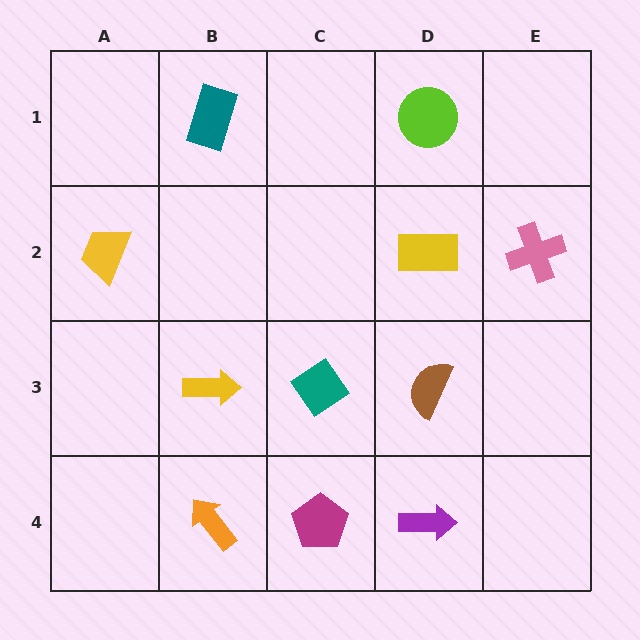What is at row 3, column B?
A yellow arrow.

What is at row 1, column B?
A teal rectangle.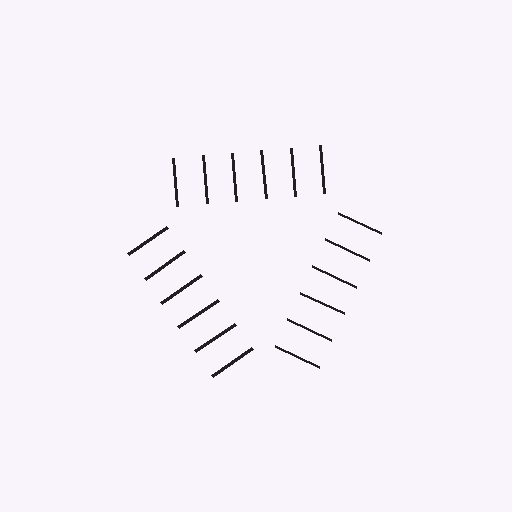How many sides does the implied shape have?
3 sides — the line-ends trace a triangle.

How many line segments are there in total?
18 — 6 along each of the 3 edges.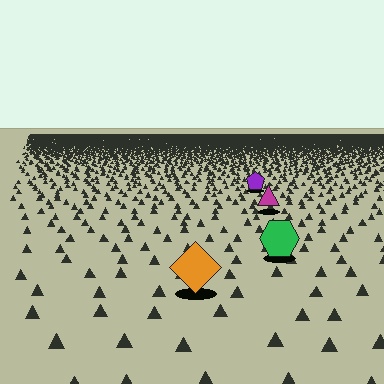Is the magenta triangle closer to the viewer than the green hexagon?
No. The green hexagon is closer — you can tell from the texture gradient: the ground texture is coarser near it.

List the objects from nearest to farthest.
From nearest to farthest: the orange diamond, the green hexagon, the magenta triangle, the purple pentagon.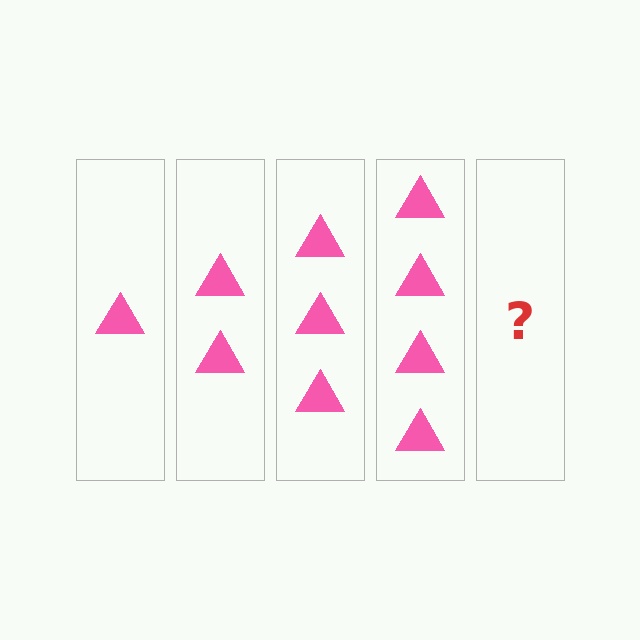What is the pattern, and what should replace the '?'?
The pattern is that each step adds one more triangle. The '?' should be 5 triangles.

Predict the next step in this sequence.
The next step is 5 triangles.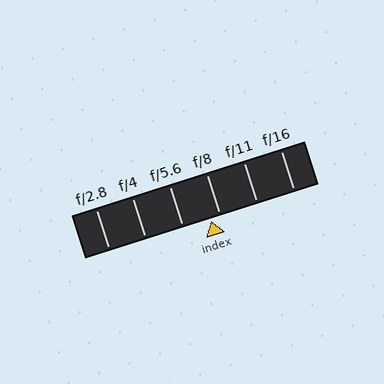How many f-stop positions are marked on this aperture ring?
There are 6 f-stop positions marked.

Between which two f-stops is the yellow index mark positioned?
The index mark is between f/5.6 and f/8.